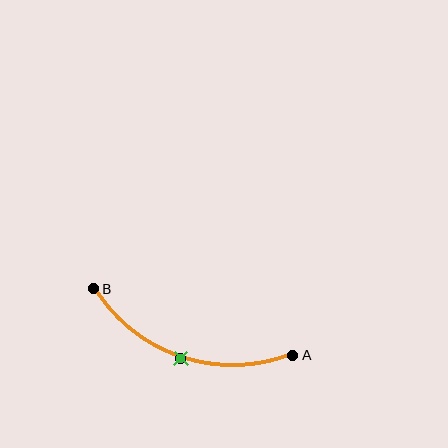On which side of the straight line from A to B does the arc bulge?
The arc bulges below the straight line connecting A and B.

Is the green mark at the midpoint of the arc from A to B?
Yes. The green mark lies on the arc at equal arc-length from both A and B — it is the arc midpoint.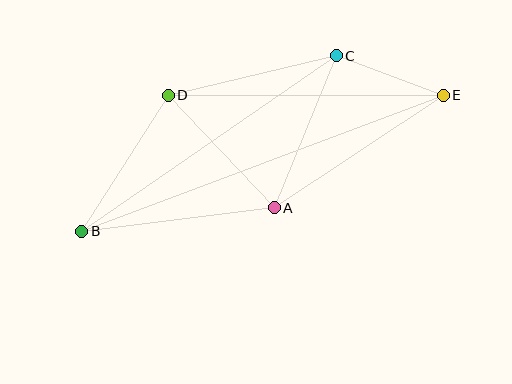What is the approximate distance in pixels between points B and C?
The distance between B and C is approximately 309 pixels.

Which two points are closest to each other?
Points C and E are closest to each other.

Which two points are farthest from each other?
Points B and E are farthest from each other.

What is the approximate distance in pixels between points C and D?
The distance between C and D is approximately 173 pixels.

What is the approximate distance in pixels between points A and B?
The distance between A and B is approximately 194 pixels.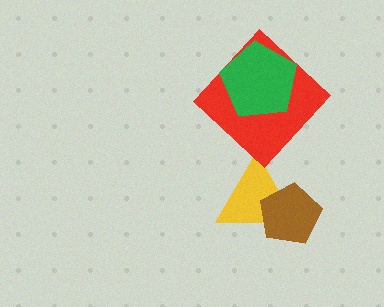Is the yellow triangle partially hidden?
Yes, it is partially covered by another shape.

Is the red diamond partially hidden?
Yes, it is partially covered by another shape.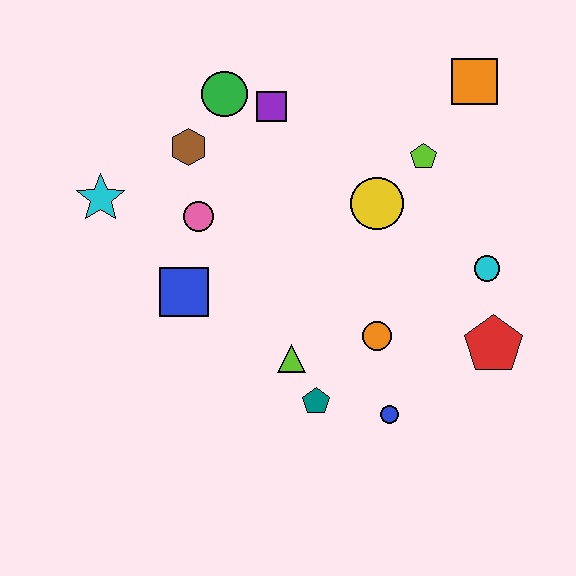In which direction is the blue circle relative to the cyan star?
The blue circle is to the right of the cyan star.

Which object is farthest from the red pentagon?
The cyan star is farthest from the red pentagon.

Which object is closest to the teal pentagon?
The lime triangle is closest to the teal pentagon.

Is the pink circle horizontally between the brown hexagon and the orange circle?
Yes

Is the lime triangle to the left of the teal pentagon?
Yes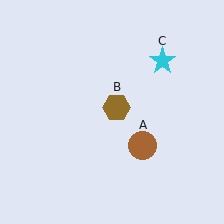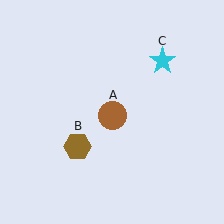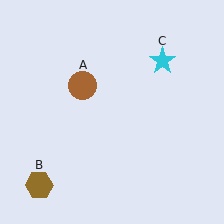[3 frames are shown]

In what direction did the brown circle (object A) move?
The brown circle (object A) moved up and to the left.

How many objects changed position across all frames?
2 objects changed position: brown circle (object A), brown hexagon (object B).